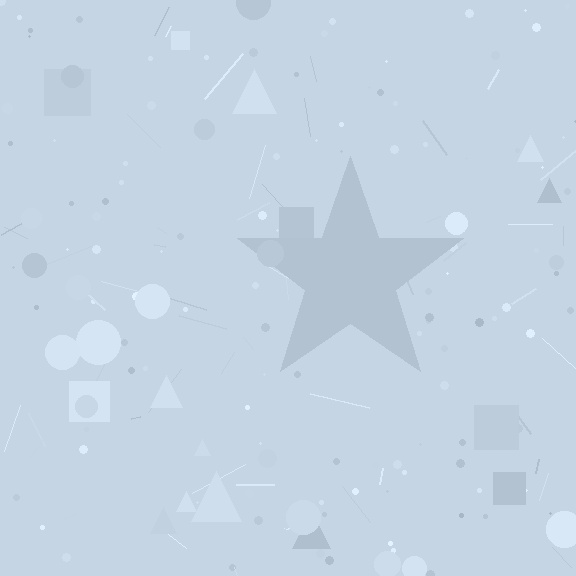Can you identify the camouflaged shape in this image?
The camouflaged shape is a star.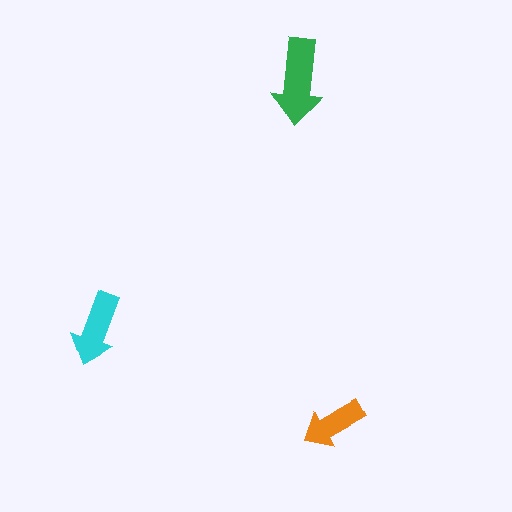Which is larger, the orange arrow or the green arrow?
The green one.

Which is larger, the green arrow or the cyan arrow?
The green one.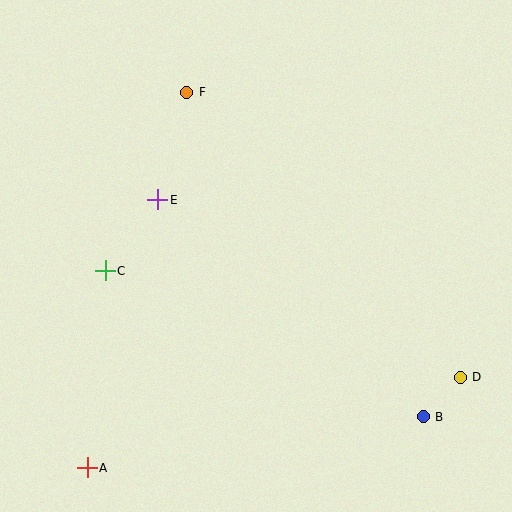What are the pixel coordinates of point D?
Point D is at (460, 377).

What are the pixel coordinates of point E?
Point E is at (158, 200).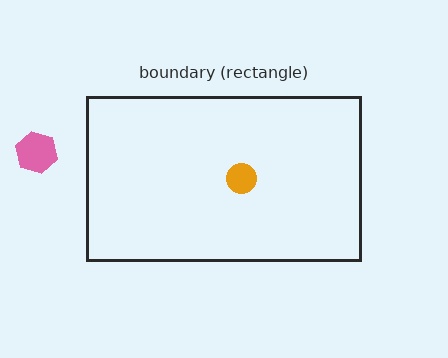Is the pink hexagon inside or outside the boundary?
Outside.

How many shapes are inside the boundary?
1 inside, 1 outside.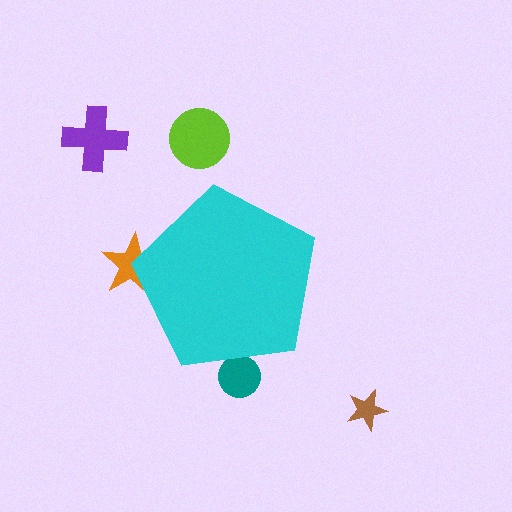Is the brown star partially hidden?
No, the brown star is fully visible.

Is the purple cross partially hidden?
No, the purple cross is fully visible.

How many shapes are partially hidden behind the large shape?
2 shapes are partially hidden.